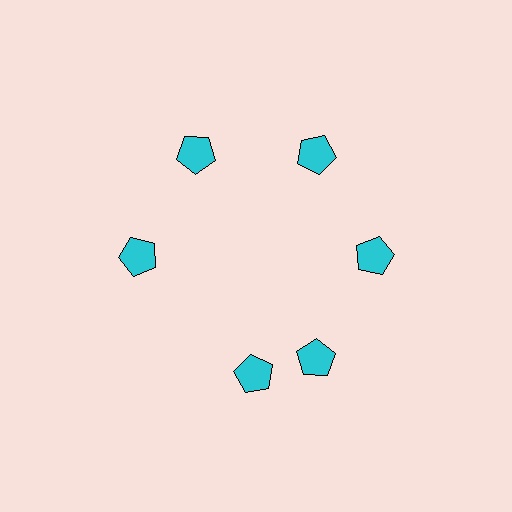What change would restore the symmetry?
The symmetry would be restored by rotating it back into even spacing with its neighbors so that all 6 pentagons sit at equal angles and equal distance from the center.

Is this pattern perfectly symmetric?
No. The 6 cyan pentagons are arranged in a ring, but one element near the 7 o'clock position is rotated out of alignment along the ring, breaking the 6-fold rotational symmetry.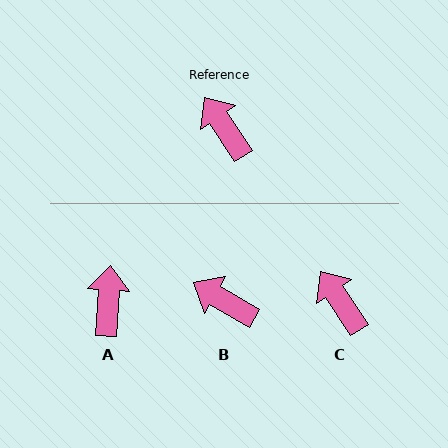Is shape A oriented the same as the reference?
No, it is off by about 37 degrees.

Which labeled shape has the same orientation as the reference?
C.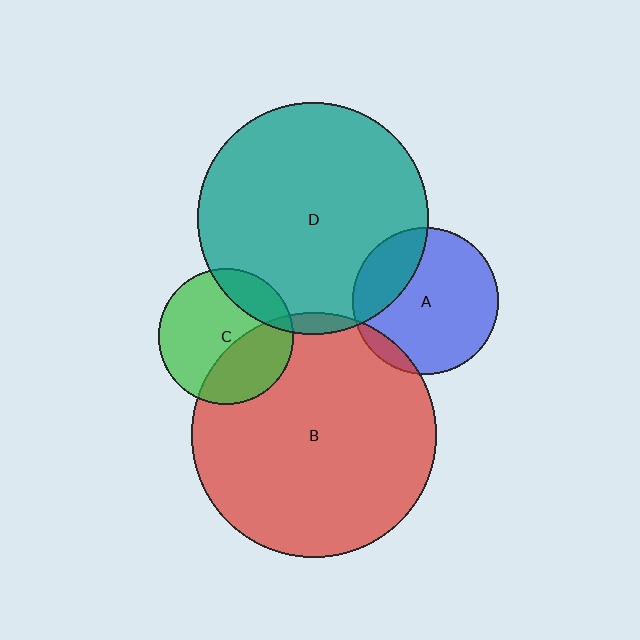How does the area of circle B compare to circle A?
Approximately 2.8 times.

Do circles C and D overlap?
Yes.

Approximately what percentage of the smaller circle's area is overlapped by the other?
Approximately 20%.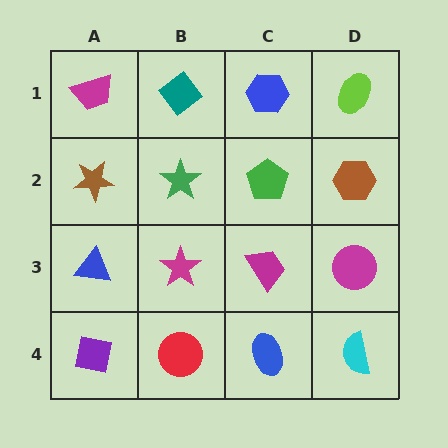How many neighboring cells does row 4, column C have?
3.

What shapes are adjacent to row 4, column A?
A blue triangle (row 3, column A), a red circle (row 4, column B).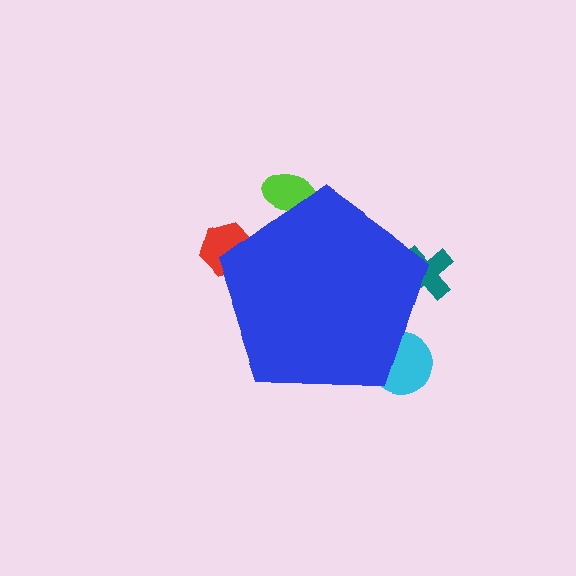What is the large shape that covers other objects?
A blue pentagon.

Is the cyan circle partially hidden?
Yes, the cyan circle is partially hidden behind the blue pentagon.